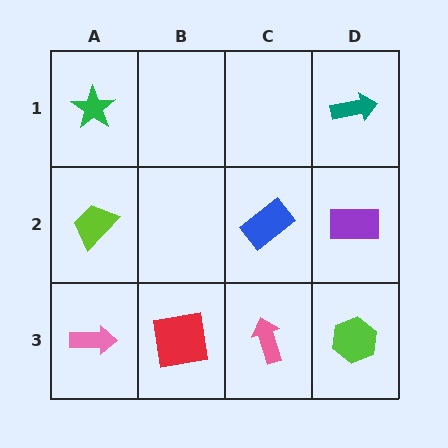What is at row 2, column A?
A lime trapezoid.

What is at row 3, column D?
A lime hexagon.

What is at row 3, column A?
A pink arrow.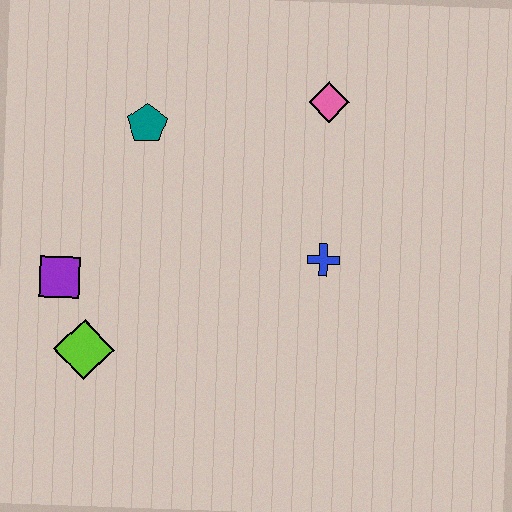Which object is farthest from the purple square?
The pink diamond is farthest from the purple square.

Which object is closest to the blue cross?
The pink diamond is closest to the blue cross.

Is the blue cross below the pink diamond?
Yes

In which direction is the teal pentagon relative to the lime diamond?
The teal pentagon is above the lime diamond.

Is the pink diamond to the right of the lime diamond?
Yes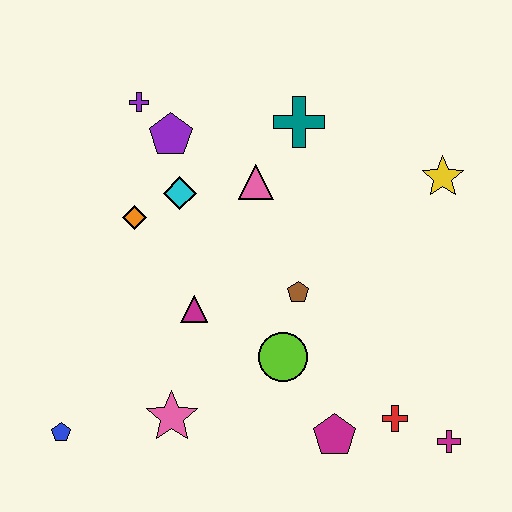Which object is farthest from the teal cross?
The blue pentagon is farthest from the teal cross.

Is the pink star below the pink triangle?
Yes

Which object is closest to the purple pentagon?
The purple cross is closest to the purple pentagon.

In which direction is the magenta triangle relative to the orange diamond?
The magenta triangle is below the orange diamond.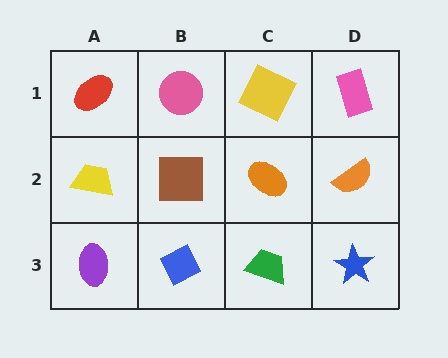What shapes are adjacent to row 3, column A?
A yellow trapezoid (row 2, column A), a blue diamond (row 3, column B).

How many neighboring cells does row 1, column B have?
3.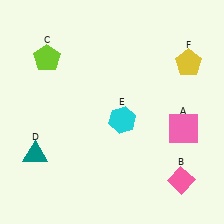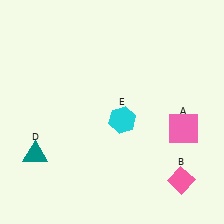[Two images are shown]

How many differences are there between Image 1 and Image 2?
There are 2 differences between the two images.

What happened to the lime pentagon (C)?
The lime pentagon (C) was removed in Image 2. It was in the top-left area of Image 1.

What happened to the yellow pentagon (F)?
The yellow pentagon (F) was removed in Image 2. It was in the top-right area of Image 1.